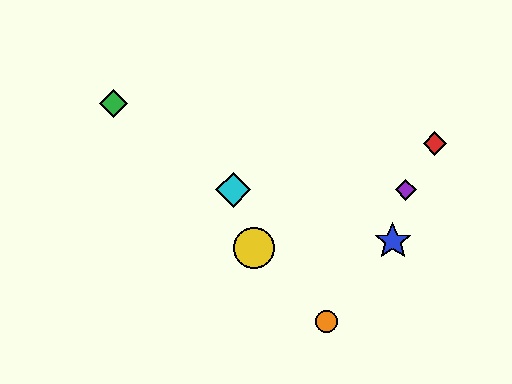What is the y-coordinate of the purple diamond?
The purple diamond is at y≈190.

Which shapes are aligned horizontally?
The purple diamond, the cyan diamond are aligned horizontally.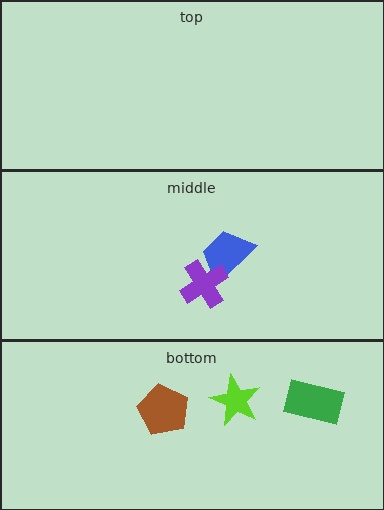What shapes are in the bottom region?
The lime star, the brown pentagon, the green rectangle.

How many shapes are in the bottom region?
3.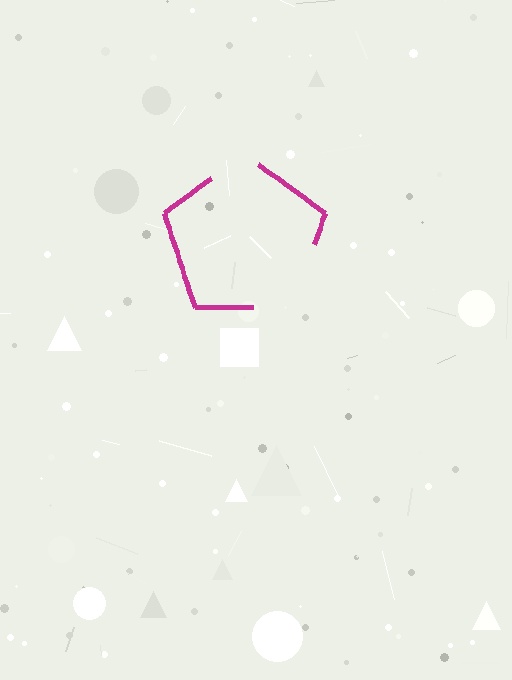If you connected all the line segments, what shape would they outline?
They would outline a pentagon.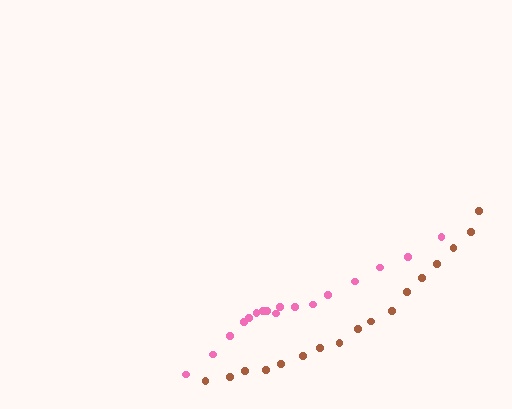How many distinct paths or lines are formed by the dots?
There are 2 distinct paths.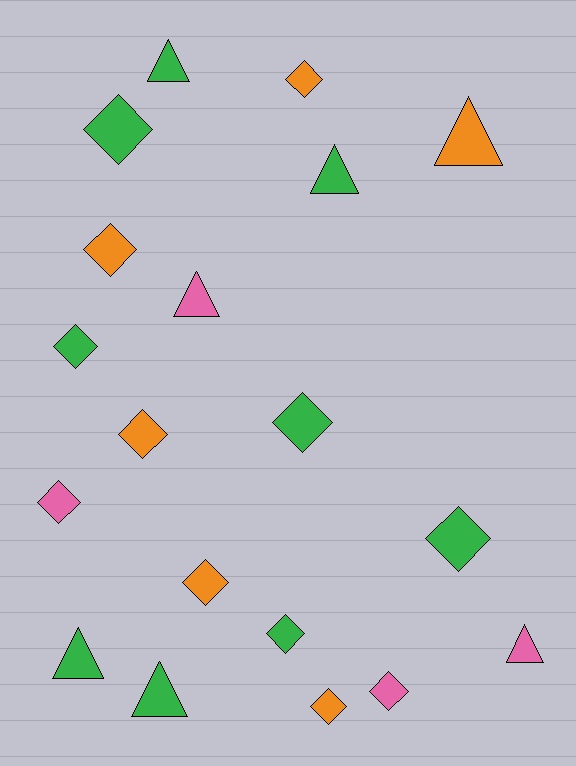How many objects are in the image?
There are 19 objects.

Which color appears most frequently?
Green, with 9 objects.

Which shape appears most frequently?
Diamond, with 12 objects.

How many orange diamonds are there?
There are 5 orange diamonds.